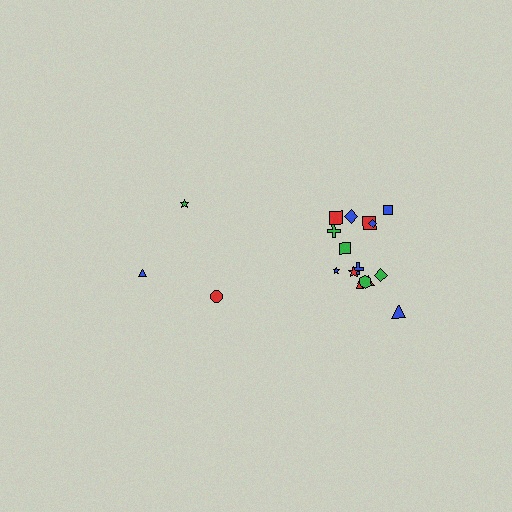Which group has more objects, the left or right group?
The right group.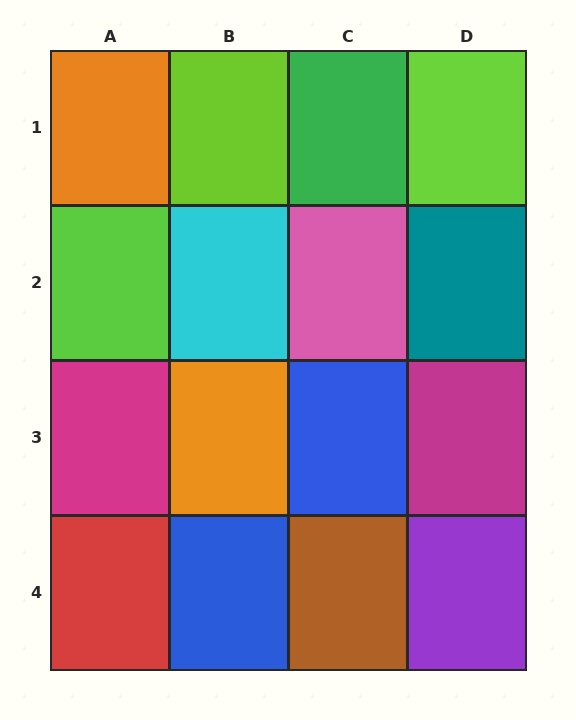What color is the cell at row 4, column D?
Purple.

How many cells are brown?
1 cell is brown.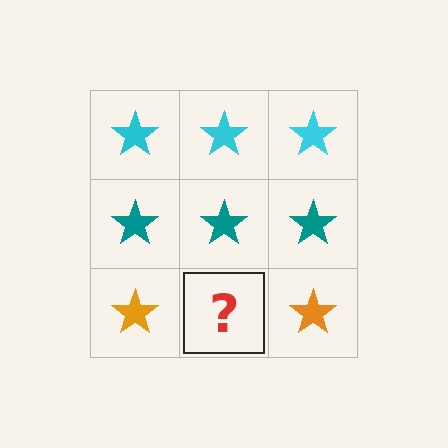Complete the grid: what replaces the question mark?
The question mark should be replaced with an orange star.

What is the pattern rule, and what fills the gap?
The rule is that each row has a consistent color. The gap should be filled with an orange star.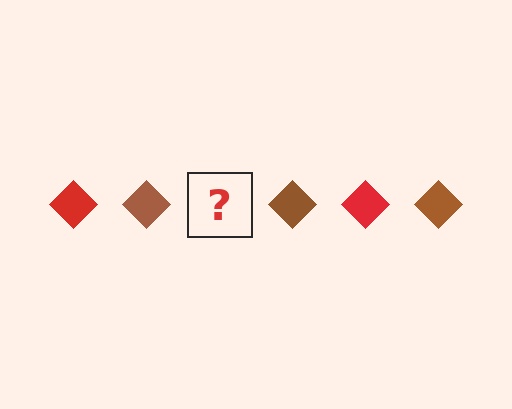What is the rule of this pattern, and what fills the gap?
The rule is that the pattern cycles through red, brown diamonds. The gap should be filled with a red diamond.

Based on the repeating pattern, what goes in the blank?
The blank should be a red diamond.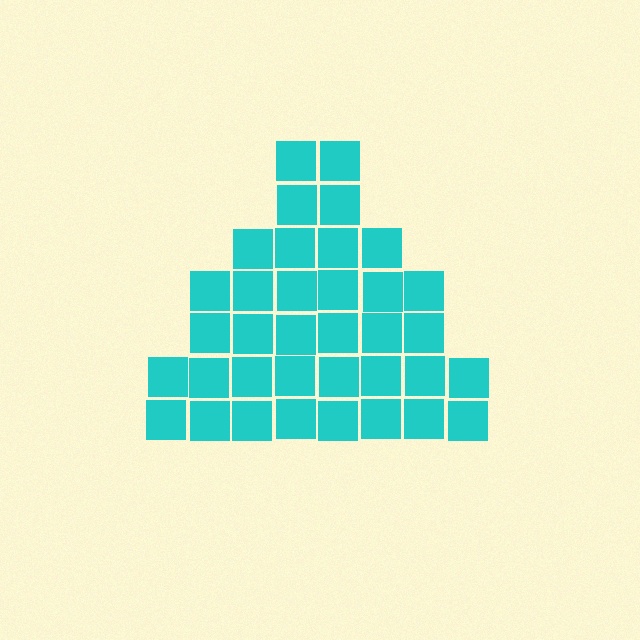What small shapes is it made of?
It is made of small squares.